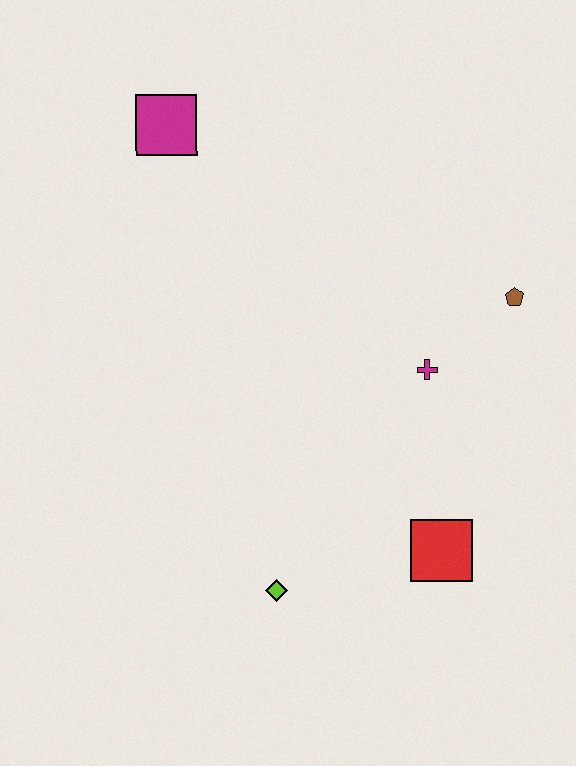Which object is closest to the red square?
The lime diamond is closest to the red square.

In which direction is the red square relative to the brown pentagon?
The red square is below the brown pentagon.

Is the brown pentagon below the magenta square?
Yes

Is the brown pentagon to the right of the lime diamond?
Yes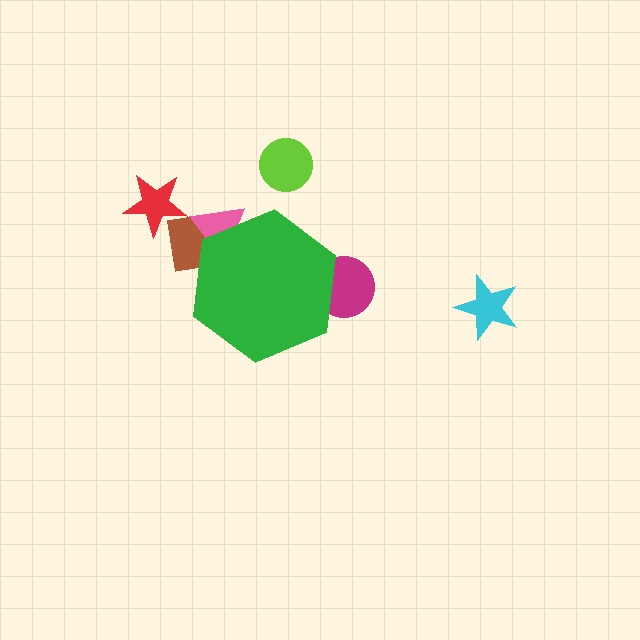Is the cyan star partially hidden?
No, the cyan star is fully visible.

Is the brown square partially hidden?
Yes, the brown square is partially hidden behind the green hexagon.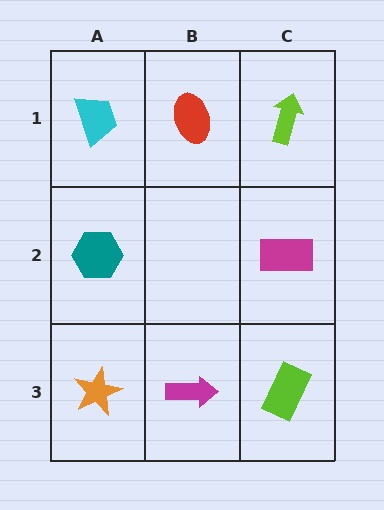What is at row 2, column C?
A magenta rectangle.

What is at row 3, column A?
An orange star.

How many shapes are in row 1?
3 shapes.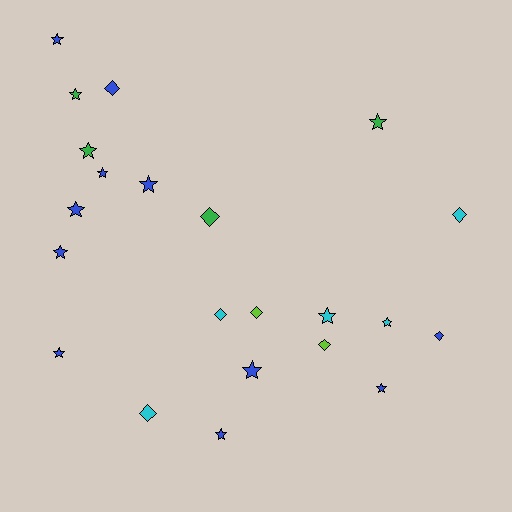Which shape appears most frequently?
Star, with 14 objects.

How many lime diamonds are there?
There are 2 lime diamonds.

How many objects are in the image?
There are 22 objects.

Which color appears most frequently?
Blue, with 11 objects.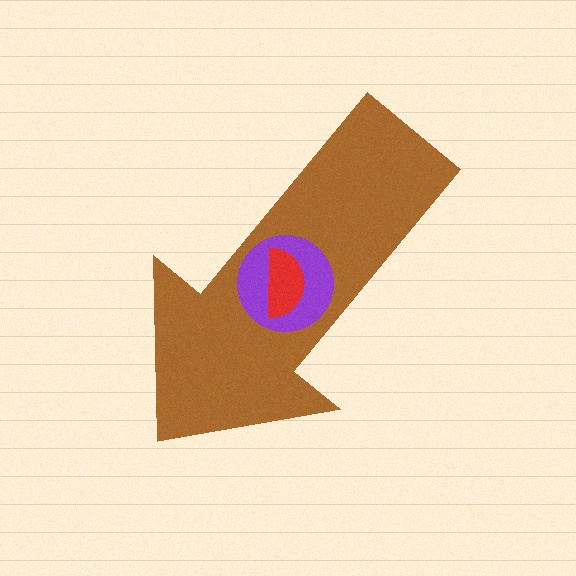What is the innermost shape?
The red semicircle.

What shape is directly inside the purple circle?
The red semicircle.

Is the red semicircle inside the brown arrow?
Yes.